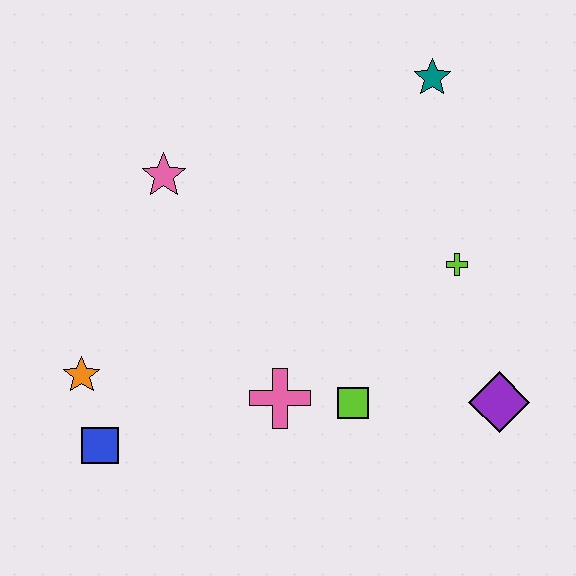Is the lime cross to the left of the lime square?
No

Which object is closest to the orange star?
The blue square is closest to the orange star.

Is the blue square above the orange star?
No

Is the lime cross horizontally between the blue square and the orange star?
No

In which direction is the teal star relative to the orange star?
The teal star is to the right of the orange star.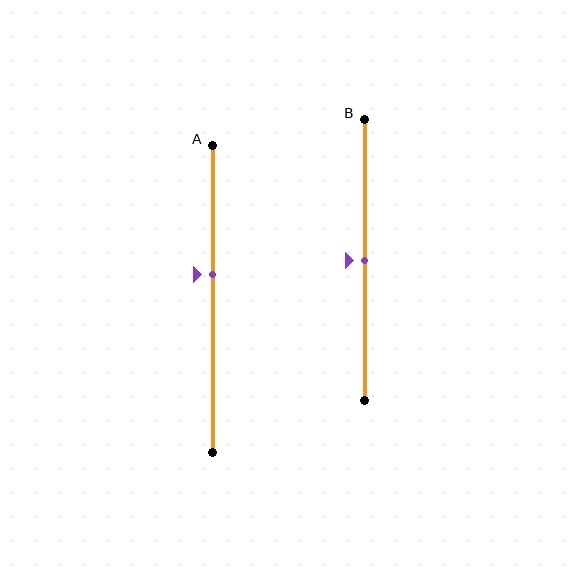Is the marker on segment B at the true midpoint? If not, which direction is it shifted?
Yes, the marker on segment B is at the true midpoint.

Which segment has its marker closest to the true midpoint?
Segment B has its marker closest to the true midpoint.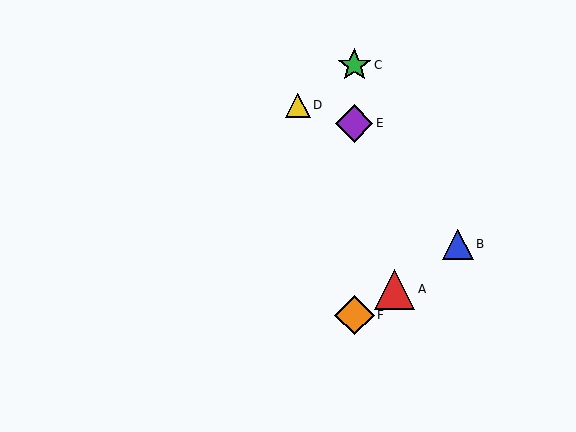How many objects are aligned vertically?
3 objects (C, E, F) are aligned vertically.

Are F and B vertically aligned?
No, F is at x≈354 and B is at x≈458.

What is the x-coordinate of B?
Object B is at x≈458.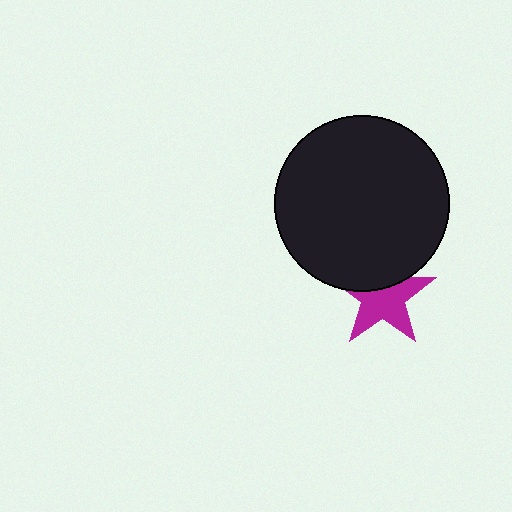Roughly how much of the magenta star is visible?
Most of it is visible (roughly 65%).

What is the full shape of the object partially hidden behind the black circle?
The partially hidden object is a magenta star.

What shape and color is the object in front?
The object in front is a black circle.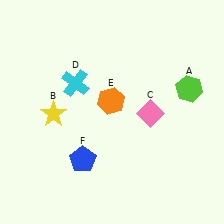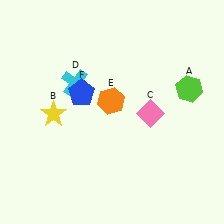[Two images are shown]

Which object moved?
The blue pentagon (F) moved up.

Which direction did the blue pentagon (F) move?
The blue pentagon (F) moved up.